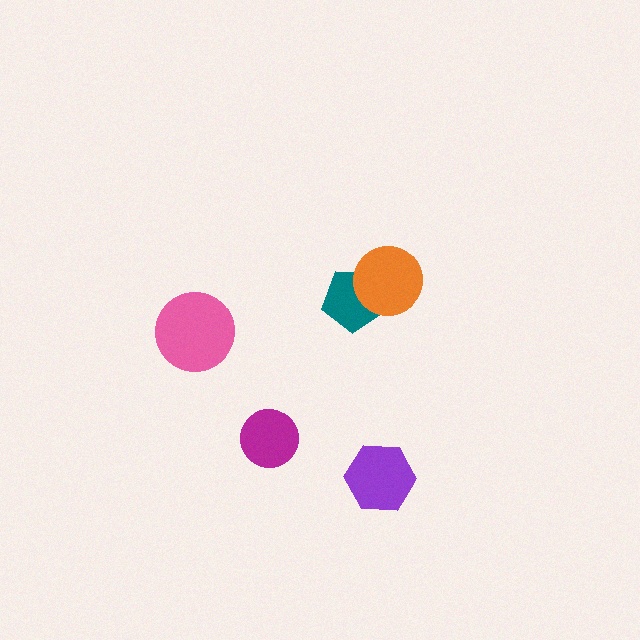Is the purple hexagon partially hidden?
No, no other shape covers it.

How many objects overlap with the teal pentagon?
1 object overlaps with the teal pentagon.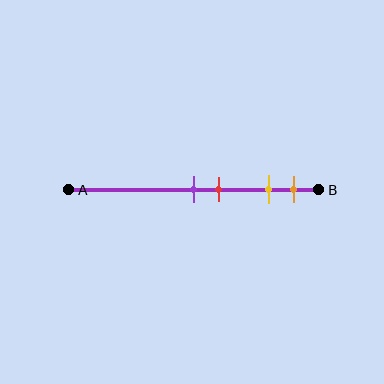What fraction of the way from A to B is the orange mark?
The orange mark is approximately 90% (0.9) of the way from A to B.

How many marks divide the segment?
There are 4 marks dividing the segment.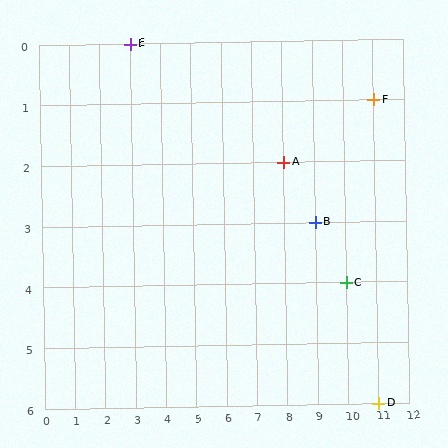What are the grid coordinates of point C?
Point C is at grid coordinates (10, 4).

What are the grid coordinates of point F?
Point F is at grid coordinates (11, 1).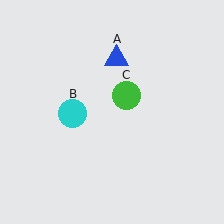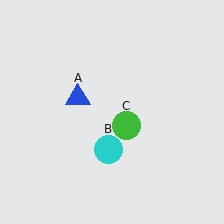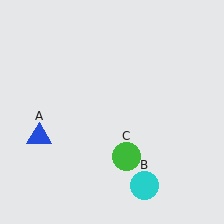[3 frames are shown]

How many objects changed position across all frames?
3 objects changed position: blue triangle (object A), cyan circle (object B), green circle (object C).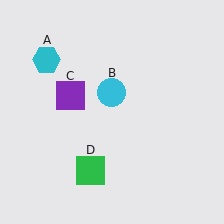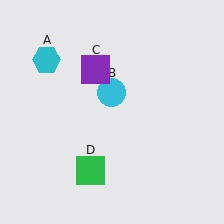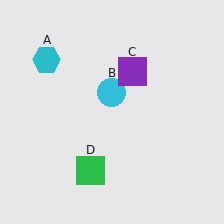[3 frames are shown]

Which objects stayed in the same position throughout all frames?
Cyan hexagon (object A) and cyan circle (object B) and green square (object D) remained stationary.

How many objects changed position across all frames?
1 object changed position: purple square (object C).